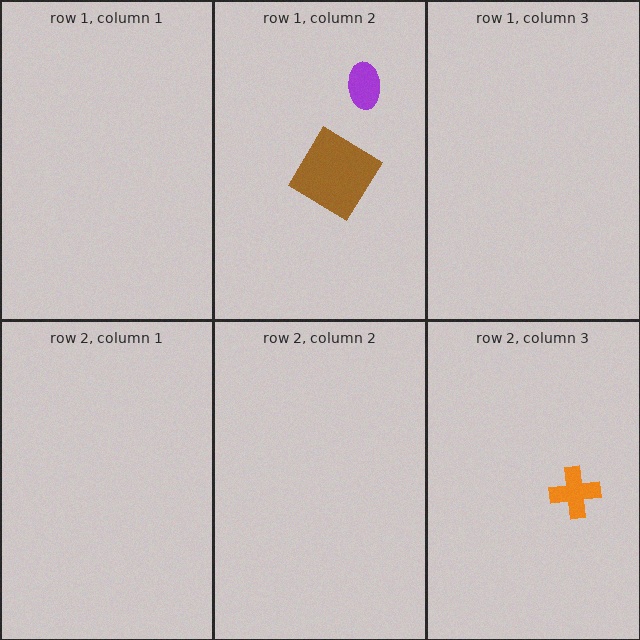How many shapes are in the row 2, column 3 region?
1.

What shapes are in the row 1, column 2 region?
The brown diamond, the purple ellipse.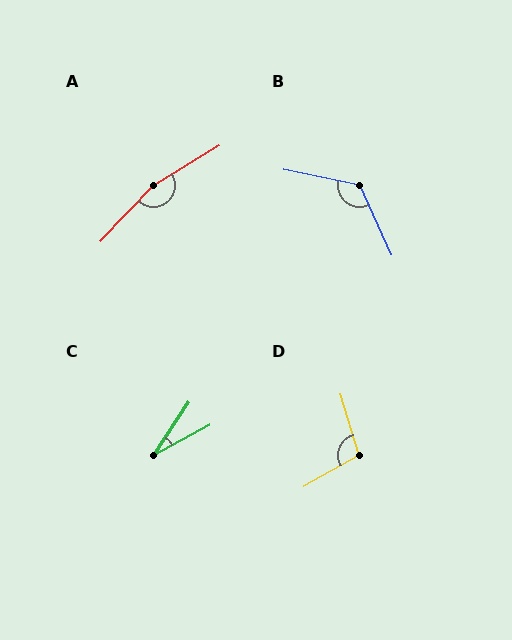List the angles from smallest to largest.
C (29°), D (103°), B (126°), A (166°).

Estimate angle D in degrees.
Approximately 103 degrees.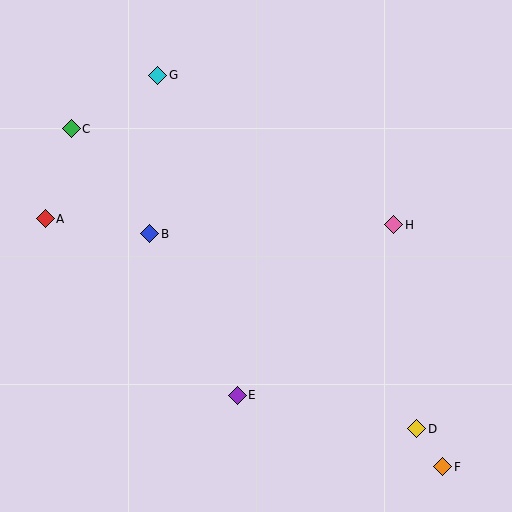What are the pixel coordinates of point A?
Point A is at (45, 219).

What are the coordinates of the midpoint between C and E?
The midpoint between C and E is at (154, 262).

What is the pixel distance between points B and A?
The distance between B and A is 106 pixels.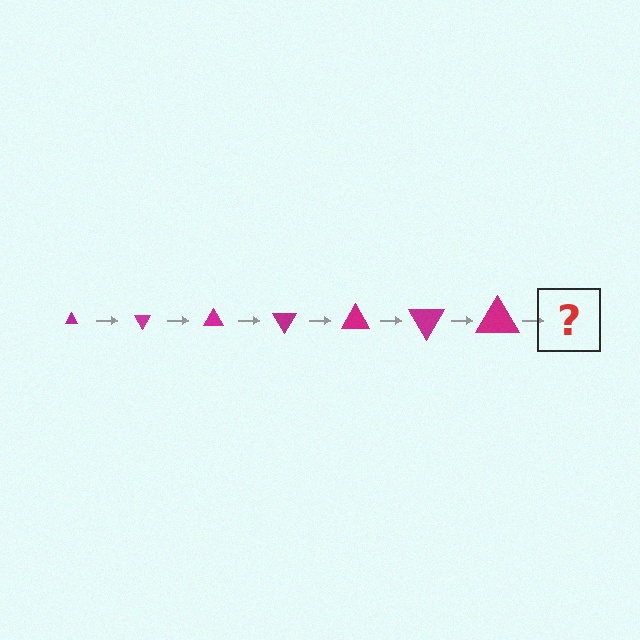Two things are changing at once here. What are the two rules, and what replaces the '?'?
The two rules are that the triangle grows larger each step and it rotates 60 degrees each step. The '?' should be a triangle, larger than the previous one and rotated 420 degrees from the start.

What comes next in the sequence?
The next element should be a triangle, larger than the previous one and rotated 420 degrees from the start.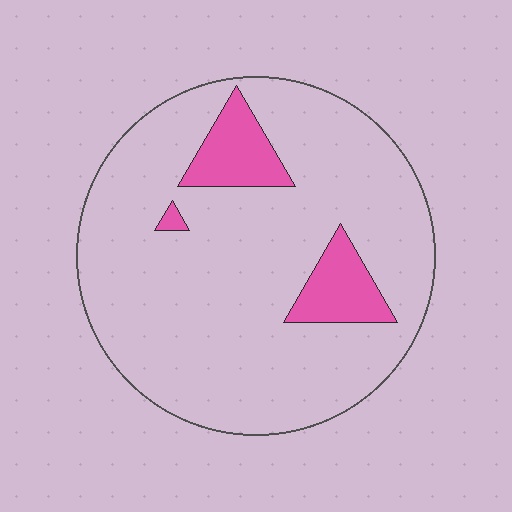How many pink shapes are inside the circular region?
3.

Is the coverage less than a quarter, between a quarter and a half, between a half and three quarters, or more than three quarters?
Less than a quarter.